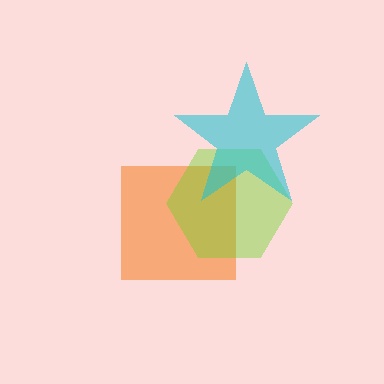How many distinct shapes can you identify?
There are 3 distinct shapes: an orange square, a lime hexagon, a cyan star.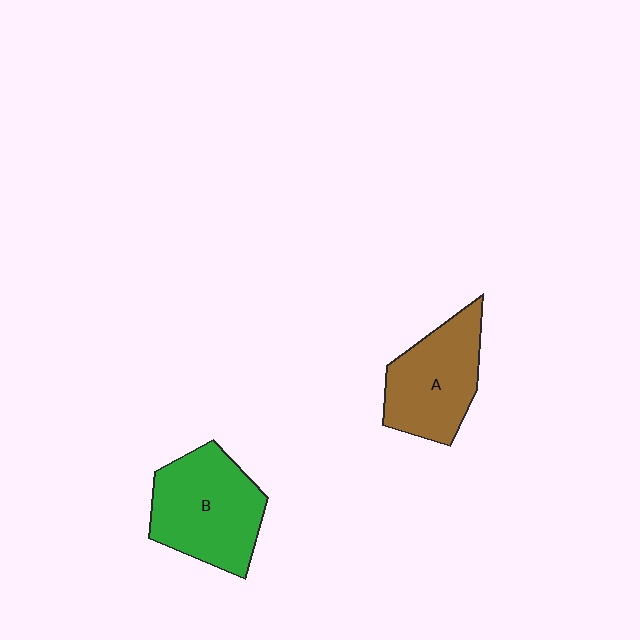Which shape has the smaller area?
Shape A (brown).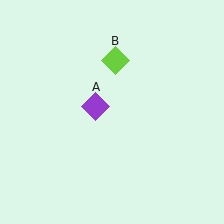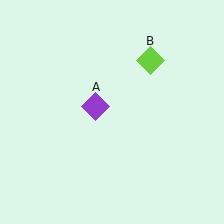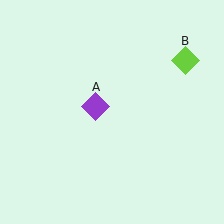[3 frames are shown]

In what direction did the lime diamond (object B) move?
The lime diamond (object B) moved right.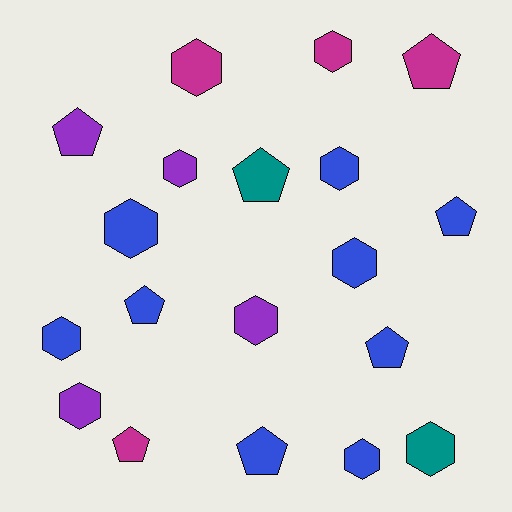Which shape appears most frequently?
Hexagon, with 11 objects.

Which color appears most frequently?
Blue, with 9 objects.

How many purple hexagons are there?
There are 3 purple hexagons.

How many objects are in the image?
There are 19 objects.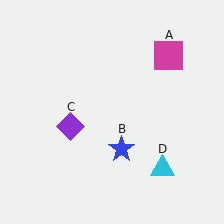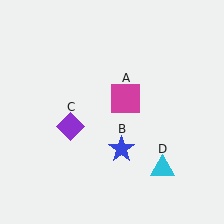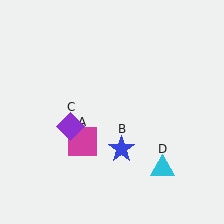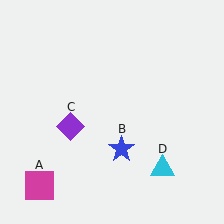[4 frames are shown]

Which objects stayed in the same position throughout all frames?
Blue star (object B) and purple diamond (object C) and cyan triangle (object D) remained stationary.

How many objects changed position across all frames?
1 object changed position: magenta square (object A).